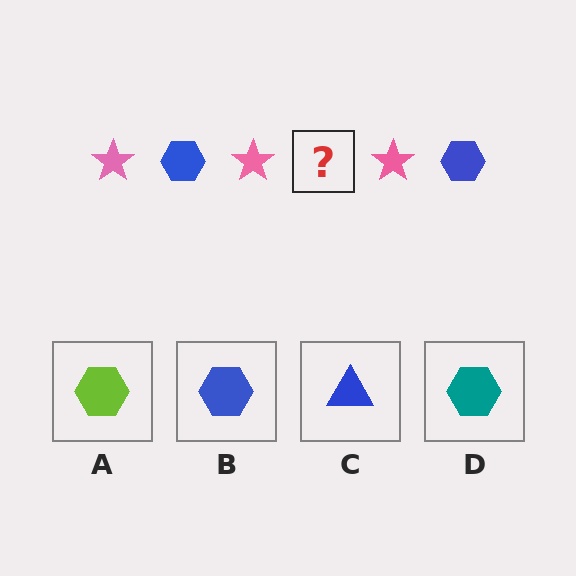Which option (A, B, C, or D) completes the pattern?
B.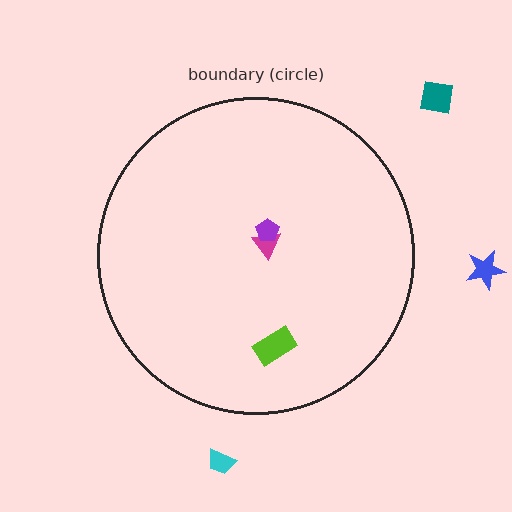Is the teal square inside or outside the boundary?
Outside.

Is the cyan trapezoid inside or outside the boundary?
Outside.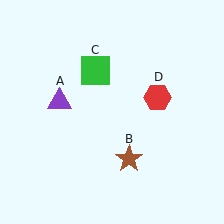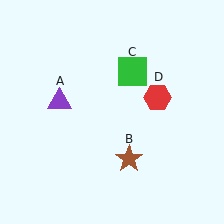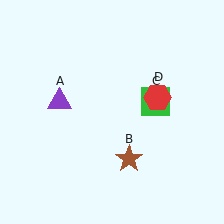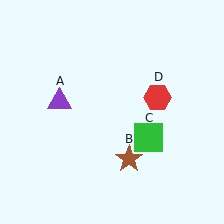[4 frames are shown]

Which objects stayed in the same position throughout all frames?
Purple triangle (object A) and brown star (object B) and red hexagon (object D) remained stationary.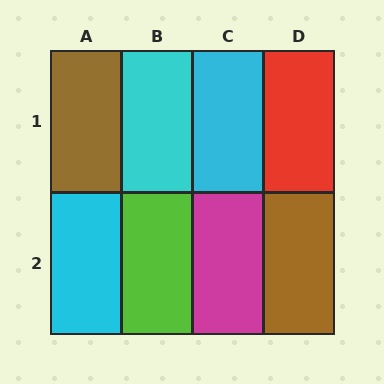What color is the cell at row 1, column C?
Cyan.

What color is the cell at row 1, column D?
Red.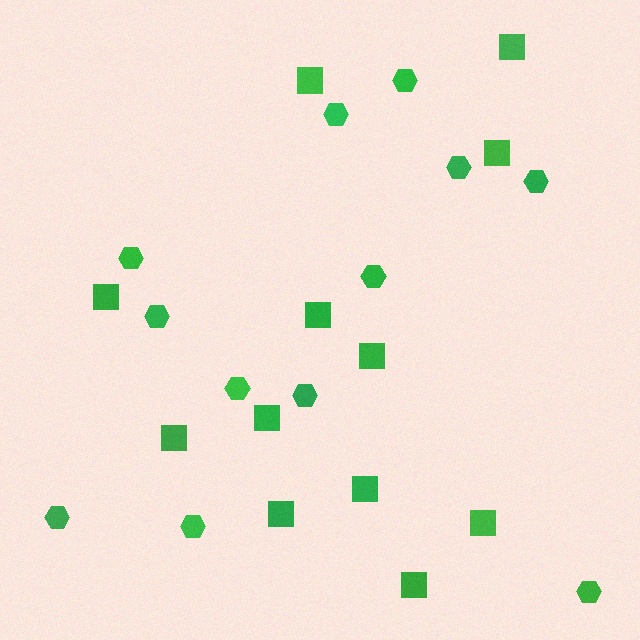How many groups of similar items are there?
There are 2 groups: one group of hexagons (12) and one group of squares (12).